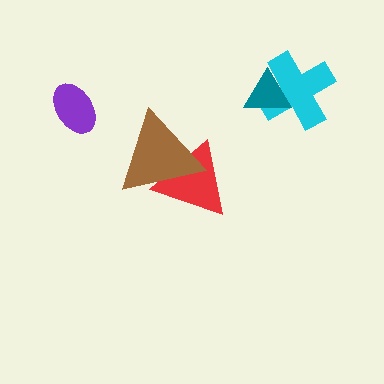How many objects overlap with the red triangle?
1 object overlaps with the red triangle.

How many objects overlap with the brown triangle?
1 object overlaps with the brown triangle.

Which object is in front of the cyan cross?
The teal triangle is in front of the cyan cross.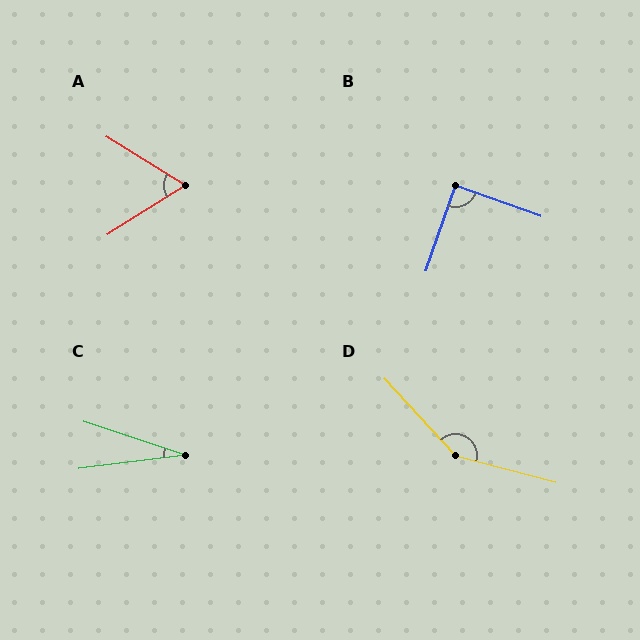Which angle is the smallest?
C, at approximately 25 degrees.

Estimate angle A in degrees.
Approximately 63 degrees.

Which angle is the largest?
D, at approximately 148 degrees.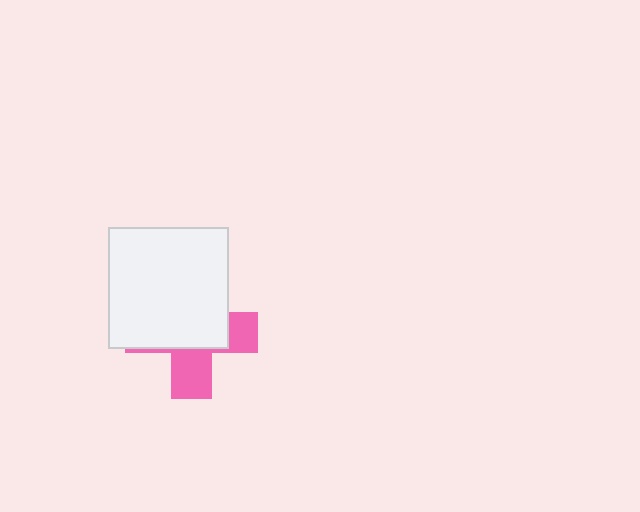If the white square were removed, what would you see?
You would see the complete pink cross.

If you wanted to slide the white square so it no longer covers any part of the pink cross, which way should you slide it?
Slide it up — that is the most direct way to separate the two shapes.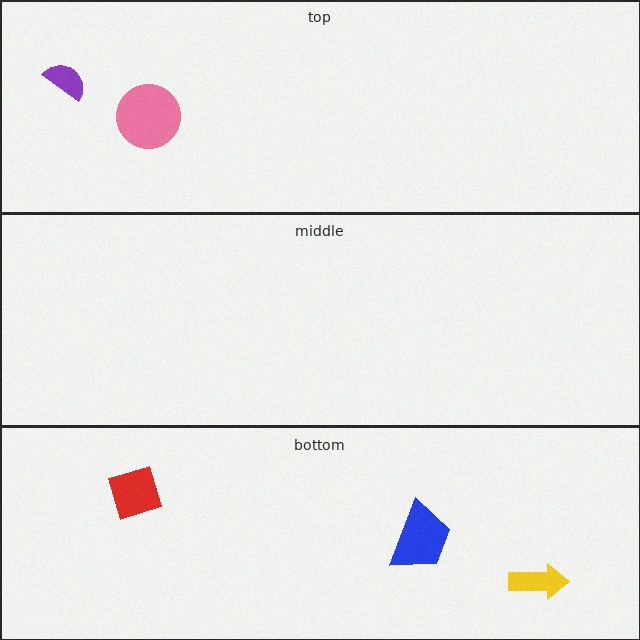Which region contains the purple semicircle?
The top region.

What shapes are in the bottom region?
The red diamond, the yellow arrow, the blue trapezoid.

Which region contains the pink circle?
The top region.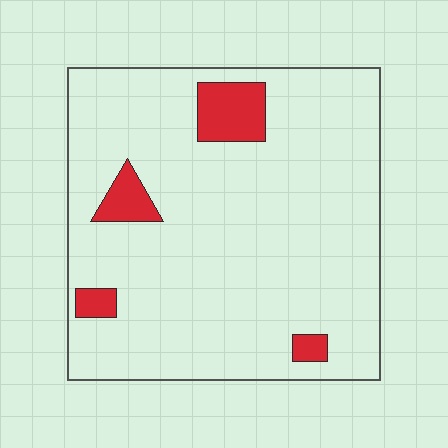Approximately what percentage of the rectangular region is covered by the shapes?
Approximately 10%.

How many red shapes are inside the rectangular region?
4.